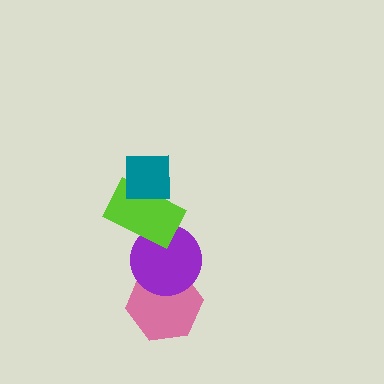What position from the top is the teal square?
The teal square is 1st from the top.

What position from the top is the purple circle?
The purple circle is 3rd from the top.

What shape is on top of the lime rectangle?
The teal square is on top of the lime rectangle.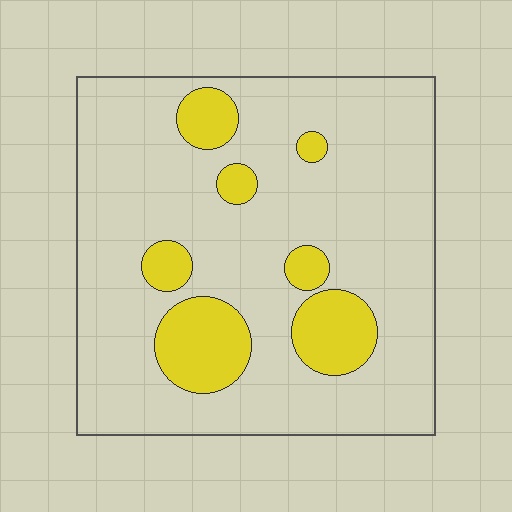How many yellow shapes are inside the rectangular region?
7.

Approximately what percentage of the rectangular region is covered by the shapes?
Approximately 15%.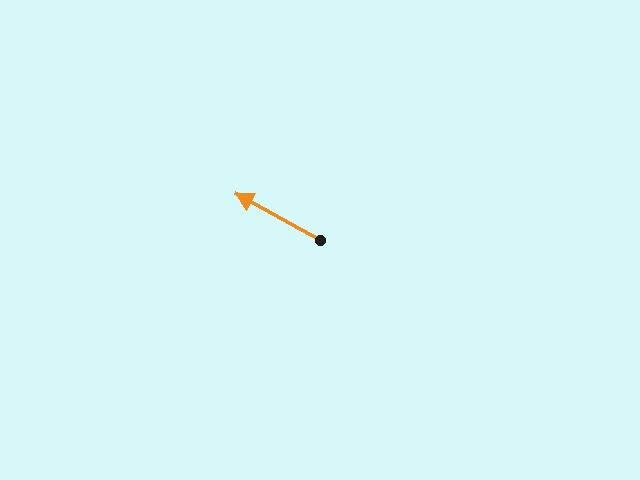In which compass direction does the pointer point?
Northwest.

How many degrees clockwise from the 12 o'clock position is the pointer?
Approximately 299 degrees.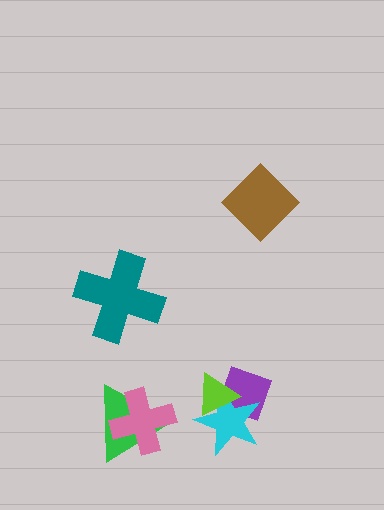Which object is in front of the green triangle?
The pink cross is in front of the green triangle.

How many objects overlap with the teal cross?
0 objects overlap with the teal cross.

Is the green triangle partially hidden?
Yes, it is partially covered by another shape.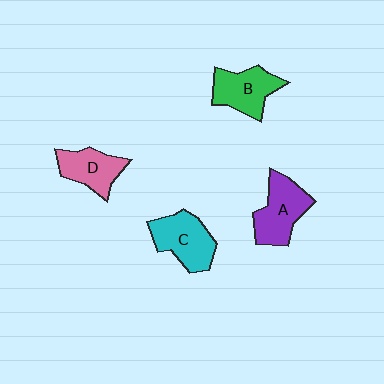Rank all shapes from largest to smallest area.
From largest to smallest: A (purple), C (cyan), B (green), D (pink).